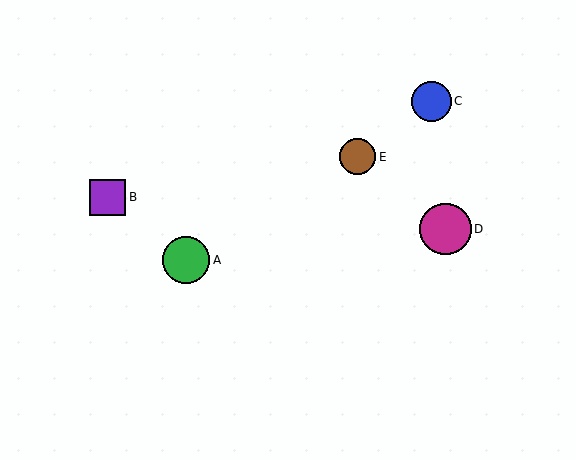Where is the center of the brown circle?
The center of the brown circle is at (357, 157).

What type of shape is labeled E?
Shape E is a brown circle.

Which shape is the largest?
The magenta circle (labeled D) is the largest.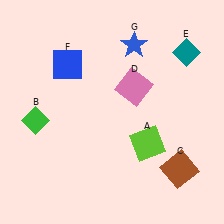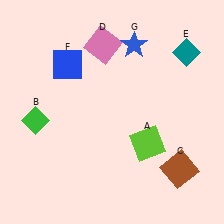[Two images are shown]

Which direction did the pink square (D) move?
The pink square (D) moved up.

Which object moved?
The pink square (D) moved up.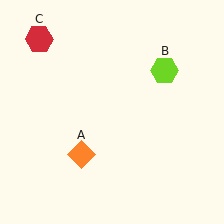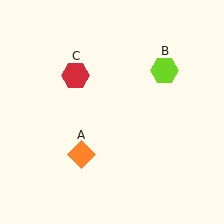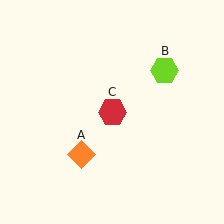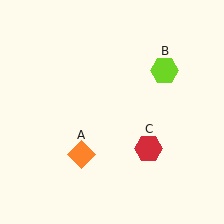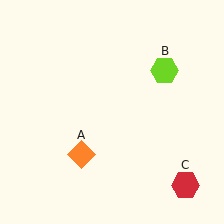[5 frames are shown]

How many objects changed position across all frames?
1 object changed position: red hexagon (object C).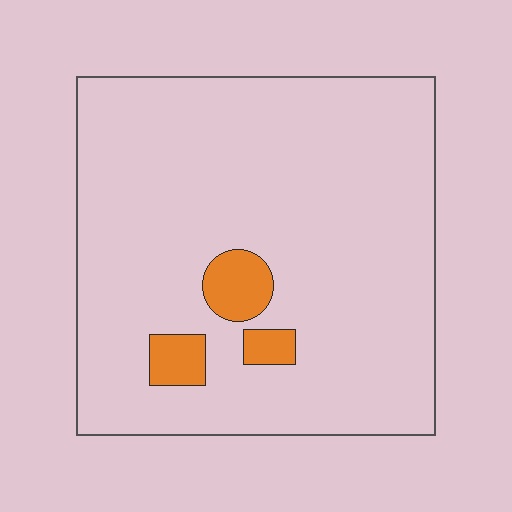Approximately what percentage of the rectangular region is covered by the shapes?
Approximately 5%.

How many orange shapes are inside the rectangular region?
3.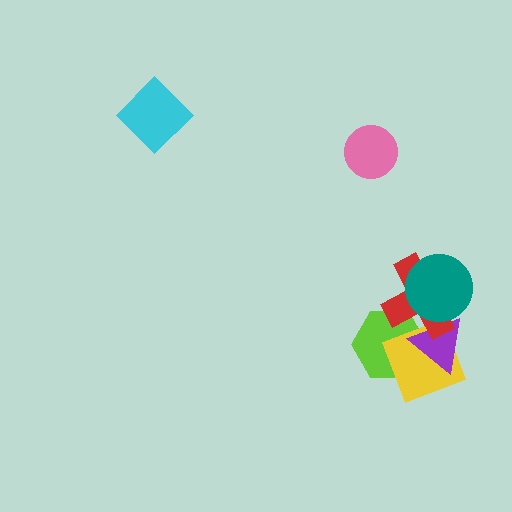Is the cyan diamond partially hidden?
No, no other shape covers it.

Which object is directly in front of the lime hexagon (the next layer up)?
The yellow diamond is directly in front of the lime hexagon.